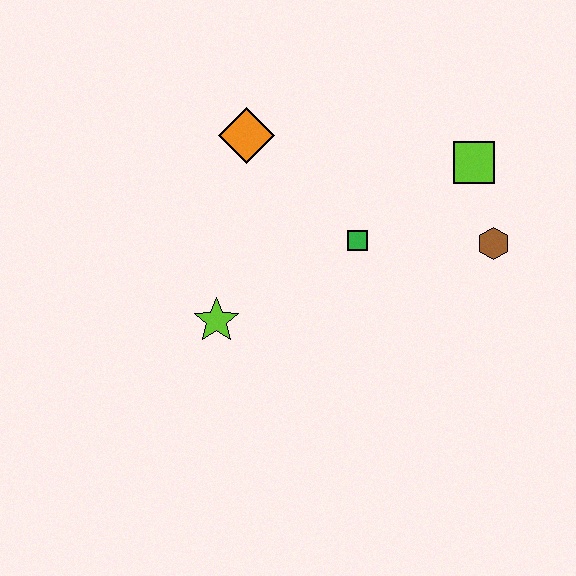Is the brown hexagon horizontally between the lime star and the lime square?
No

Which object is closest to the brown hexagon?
The lime square is closest to the brown hexagon.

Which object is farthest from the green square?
The lime star is farthest from the green square.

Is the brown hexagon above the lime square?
No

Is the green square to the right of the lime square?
No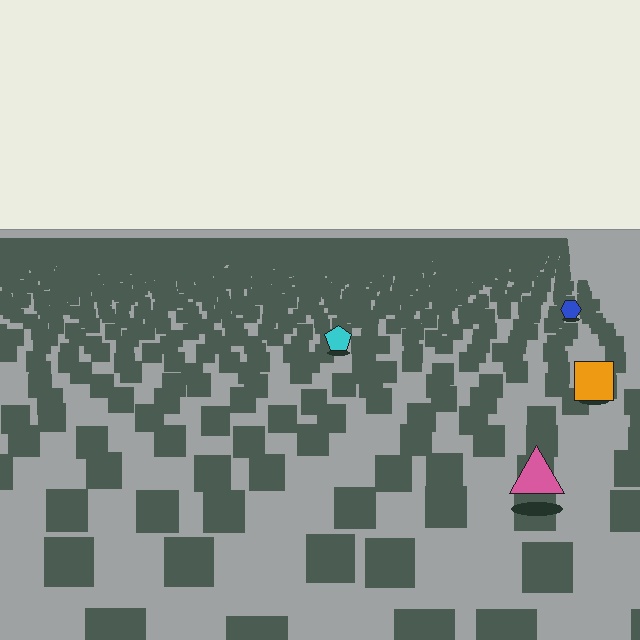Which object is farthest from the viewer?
The blue hexagon is farthest from the viewer. It appears smaller and the ground texture around it is denser.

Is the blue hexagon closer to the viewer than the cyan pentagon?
No. The cyan pentagon is closer — you can tell from the texture gradient: the ground texture is coarser near it.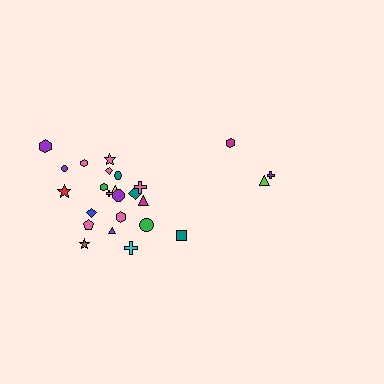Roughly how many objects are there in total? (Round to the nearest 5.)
Roughly 25 objects in total.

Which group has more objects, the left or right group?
The left group.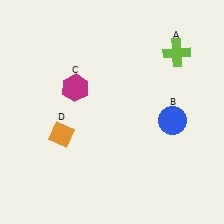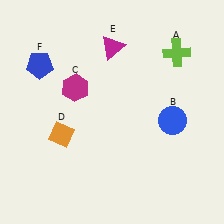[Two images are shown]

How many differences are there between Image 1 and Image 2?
There are 2 differences between the two images.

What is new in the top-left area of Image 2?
A blue pentagon (F) was added in the top-left area of Image 2.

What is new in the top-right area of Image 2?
A magenta triangle (E) was added in the top-right area of Image 2.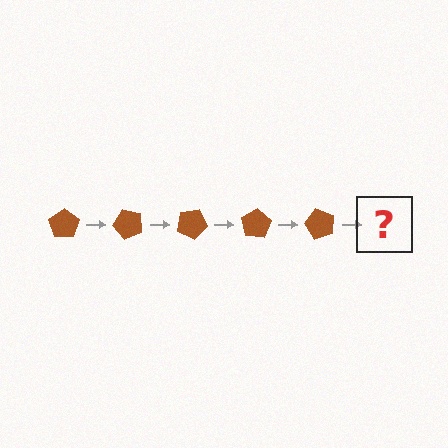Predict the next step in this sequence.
The next step is a brown pentagon rotated 250 degrees.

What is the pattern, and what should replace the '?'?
The pattern is that the pentagon rotates 50 degrees each step. The '?' should be a brown pentagon rotated 250 degrees.